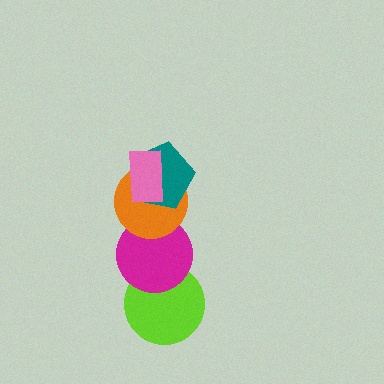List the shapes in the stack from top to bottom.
From top to bottom: the pink rectangle, the teal pentagon, the orange circle, the magenta circle, the lime circle.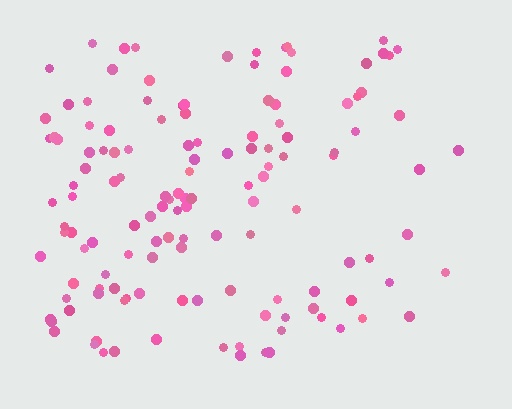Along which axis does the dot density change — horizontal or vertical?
Horizontal.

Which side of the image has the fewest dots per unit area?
The right.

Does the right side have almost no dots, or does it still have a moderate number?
Still a moderate number, just noticeably fewer than the left.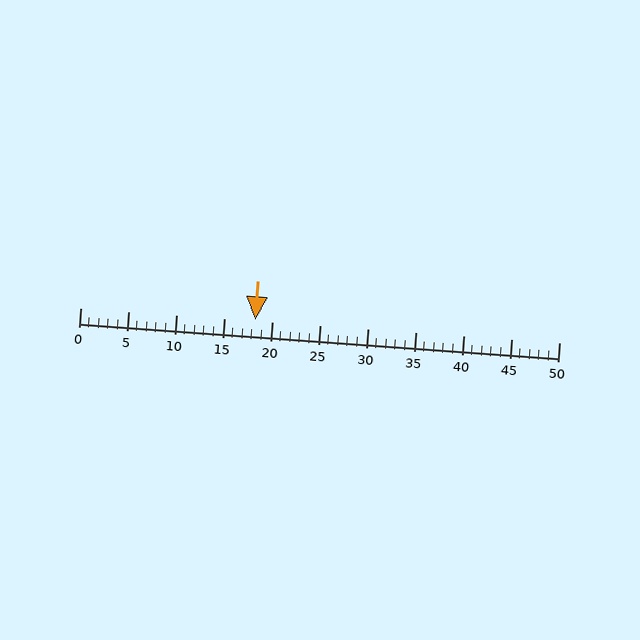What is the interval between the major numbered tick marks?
The major tick marks are spaced 5 units apart.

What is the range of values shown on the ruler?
The ruler shows values from 0 to 50.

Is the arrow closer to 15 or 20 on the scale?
The arrow is closer to 20.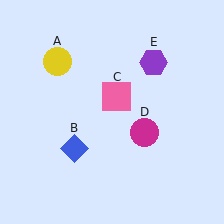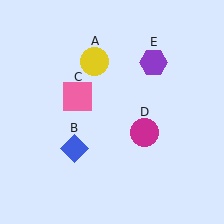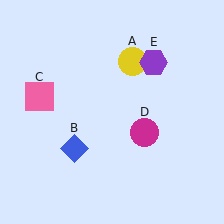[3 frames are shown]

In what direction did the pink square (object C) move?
The pink square (object C) moved left.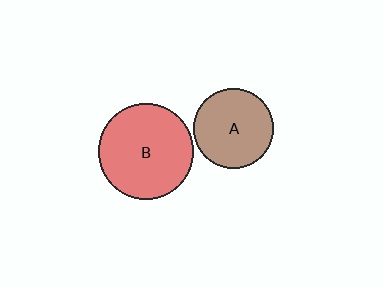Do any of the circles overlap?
No, none of the circles overlap.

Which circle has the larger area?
Circle B (red).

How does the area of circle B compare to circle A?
Approximately 1.4 times.